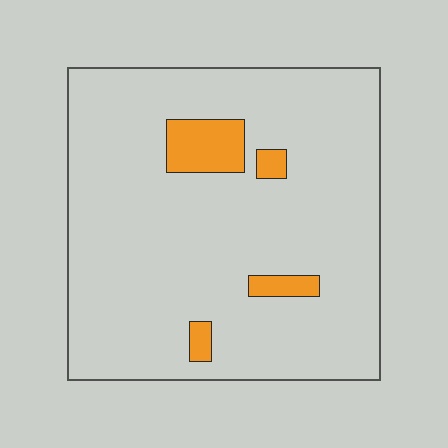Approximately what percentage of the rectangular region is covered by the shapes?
Approximately 10%.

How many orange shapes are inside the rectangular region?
4.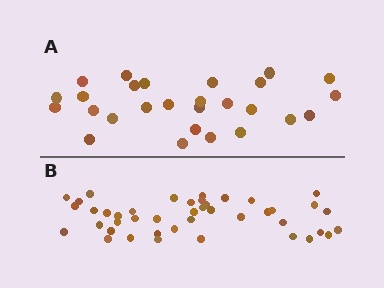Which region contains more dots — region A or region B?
Region B (the bottom region) has more dots.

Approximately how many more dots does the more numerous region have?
Region B has approximately 15 more dots than region A.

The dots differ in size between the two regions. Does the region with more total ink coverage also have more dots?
No. Region A has more total ink coverage because its dots are larger, but region B actually contains more individual dots. Total area can be misleading — the number of items is what matters here.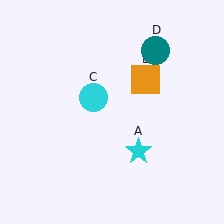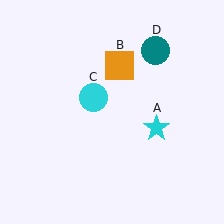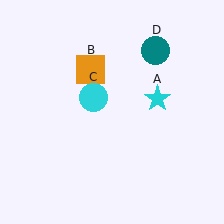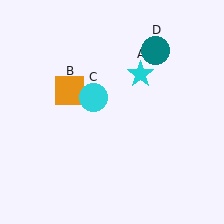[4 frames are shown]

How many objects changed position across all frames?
2 objects changed position: cyan star (object A), orange square (object B).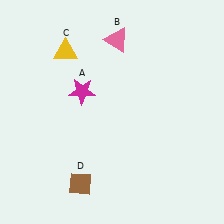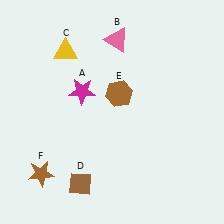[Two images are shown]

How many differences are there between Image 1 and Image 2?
There are 2 differences between the two images.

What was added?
A brown hexagon (E), a brown star (F) were added in Image 2.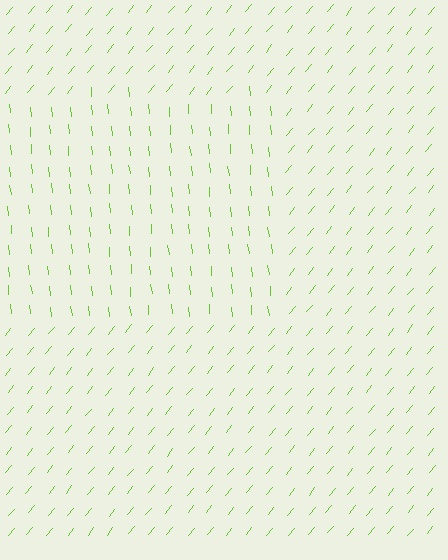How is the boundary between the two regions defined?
The boundary is defined purely by a change in line orientation (approximately 45 degrees difference). All lines are the same color and thickness.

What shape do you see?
I see a rectangle.